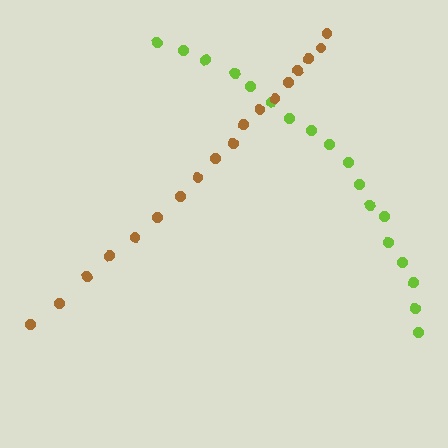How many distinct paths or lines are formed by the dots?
There are 2 distinct paths.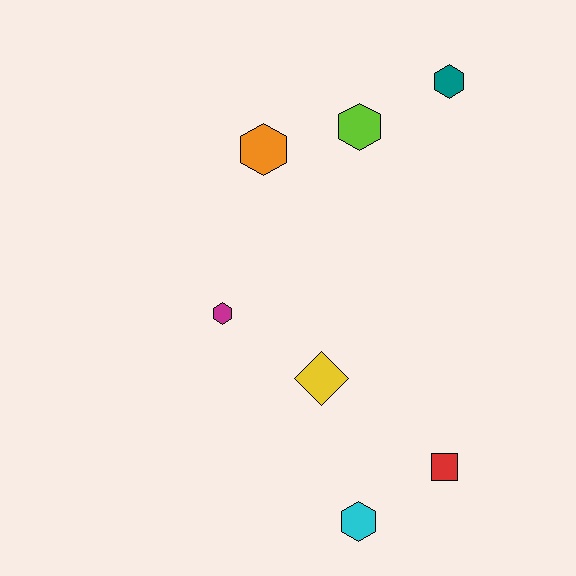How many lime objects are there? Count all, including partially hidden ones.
There is 1 lime object.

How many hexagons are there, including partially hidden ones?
There are 5 hexagons.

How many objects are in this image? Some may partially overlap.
There are 7 objects.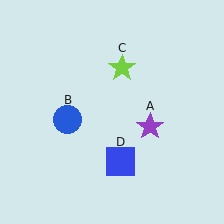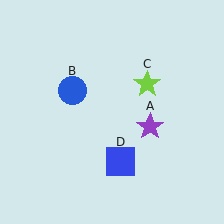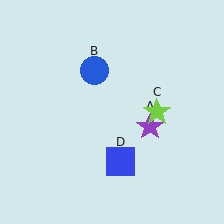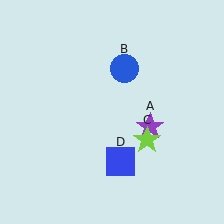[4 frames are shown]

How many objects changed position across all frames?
2 objects changed position: blue circle (object B), lime star (object C).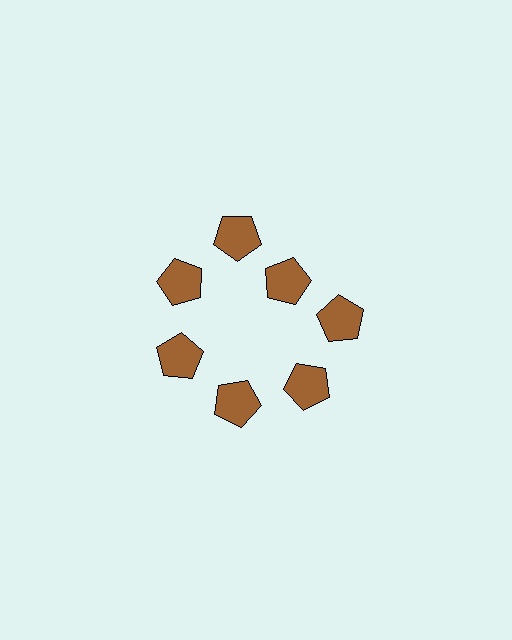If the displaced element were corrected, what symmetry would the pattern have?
It would have 7-fold rotational symmetry — the pattern would map onto itself every 51 degrees.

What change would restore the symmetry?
The symmetry would be restored by moving it outward, back onto the ring so that all 7 pentagons sit at equal angles and equal distance from the center.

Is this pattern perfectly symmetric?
No. The 7 brown pentagons are arranged in a ring, but one element near the 1 o'clock position is pulled inward toward the center, breaking the 7-fold rotational symmetry.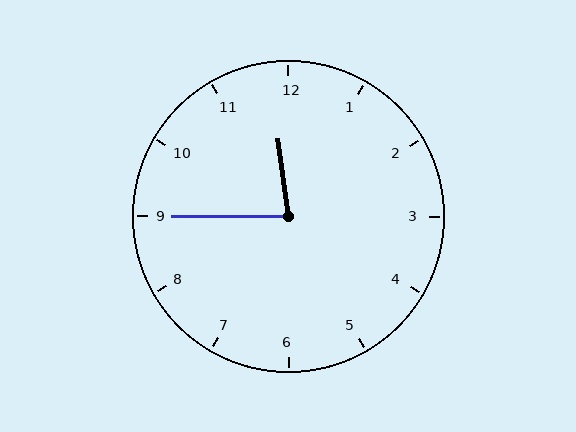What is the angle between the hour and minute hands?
Approximately 82 degrees.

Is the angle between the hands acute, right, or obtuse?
It is acute.